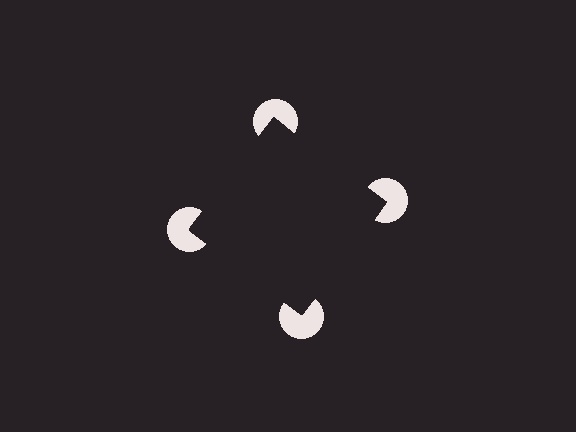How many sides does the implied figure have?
4 sides.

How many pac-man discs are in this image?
There are 4 — one at each vertex of the illusory square.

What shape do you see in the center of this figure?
An illusory square — its edges are inferred from the aligned wedge cuts in the pac-man discs, not physically drawn.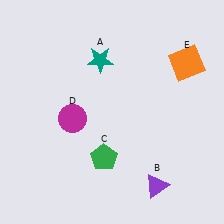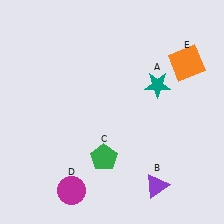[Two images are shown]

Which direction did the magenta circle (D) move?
The magenta circle (D) moved down.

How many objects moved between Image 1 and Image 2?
2 objects moved between the two images.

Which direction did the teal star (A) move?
The teal star (A) moved right.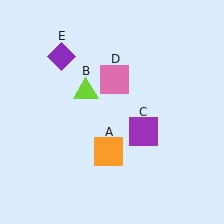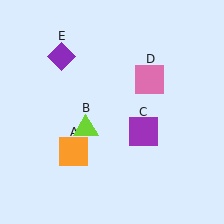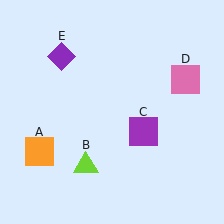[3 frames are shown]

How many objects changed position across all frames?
3 objects changed position: orange square (object A), lime triangle (object B), pink square (object D).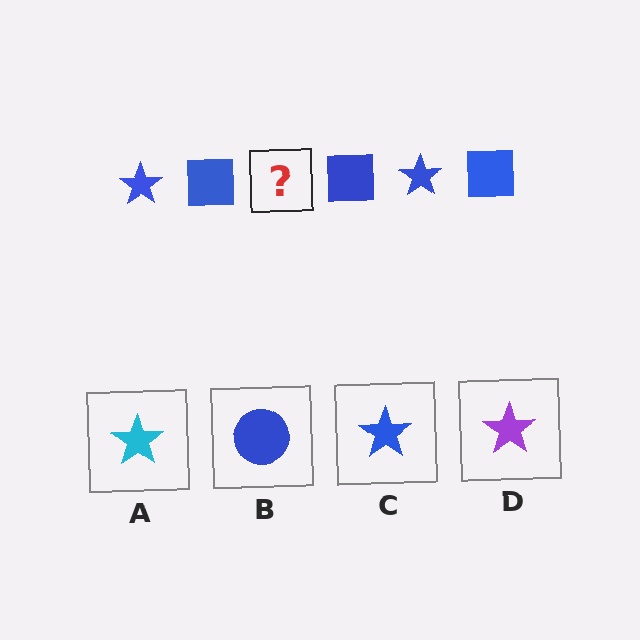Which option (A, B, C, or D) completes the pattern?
C.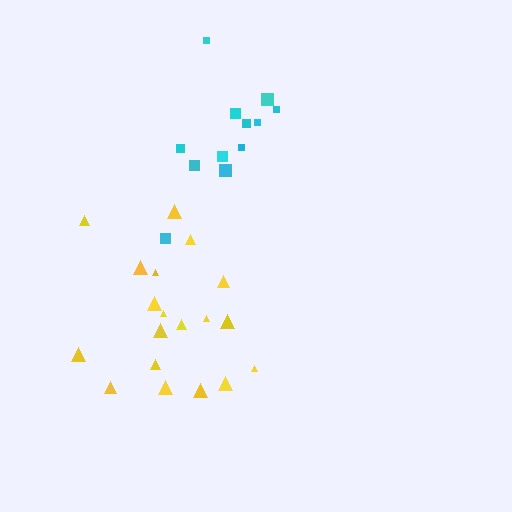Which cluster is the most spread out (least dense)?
Cyan.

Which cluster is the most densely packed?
Yellow.